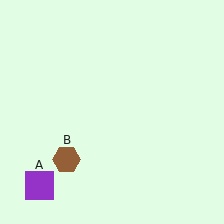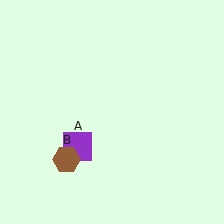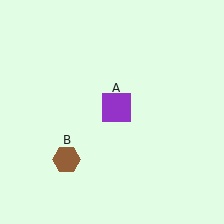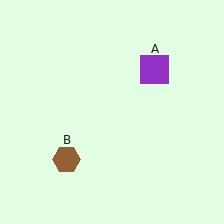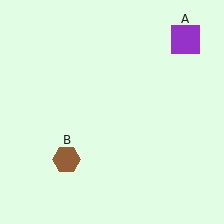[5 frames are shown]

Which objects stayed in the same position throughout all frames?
Brown hexagon (object B) remained stationary.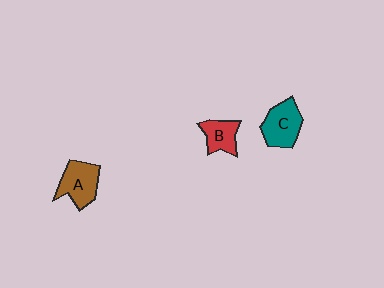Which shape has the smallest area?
Shape B (red).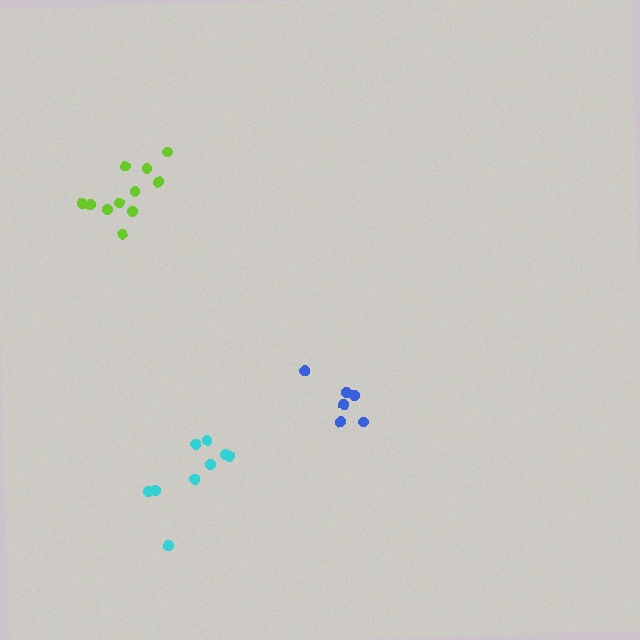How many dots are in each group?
Group 1: 9 dots, Group 2: 11 dots, Group 3: 6 dots (26 total).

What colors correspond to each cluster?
The clusters are colored: cyan, lime, blue.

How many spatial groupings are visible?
There are 3 spatial groupings.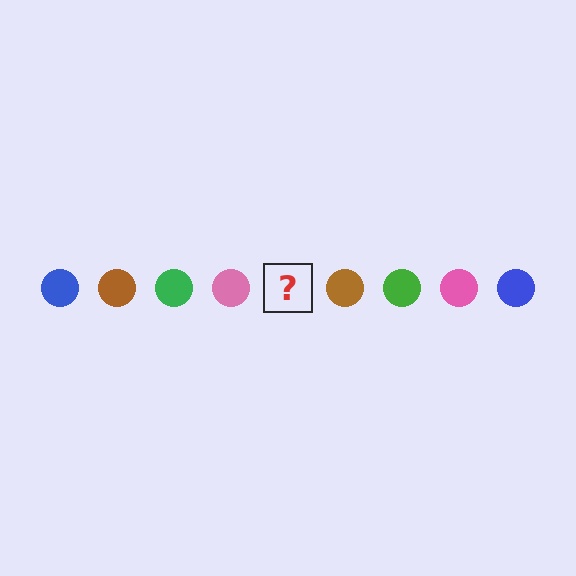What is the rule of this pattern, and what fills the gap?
The rule is that the pattern cycles through blue, brown, green, pink circles. The gap should be filled with a blue circle.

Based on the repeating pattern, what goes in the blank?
The blank should be a blue circle.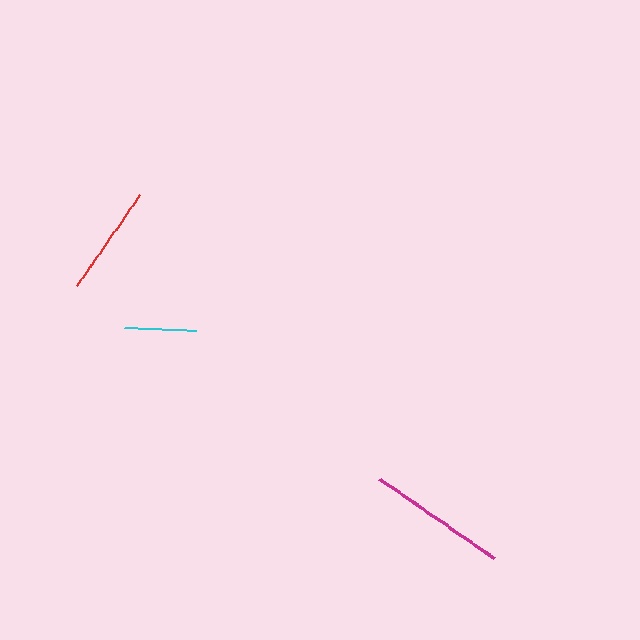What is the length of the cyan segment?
The cyan segment is approximately 72 pixels long.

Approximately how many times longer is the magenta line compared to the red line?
The magenta line is approximately 1.3 times the length of the red line.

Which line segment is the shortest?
The cyan line is the shortest at approximately 72 pixels.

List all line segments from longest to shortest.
From longest to shortest: magenta, red, cyan.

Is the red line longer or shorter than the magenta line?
The magenta line is longer than the red line.